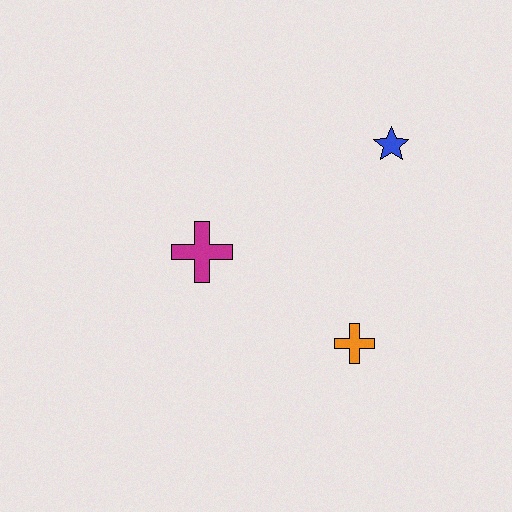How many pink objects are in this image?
There are no pink objects.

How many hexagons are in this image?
There are no hexagons.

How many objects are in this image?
There are 3 objects.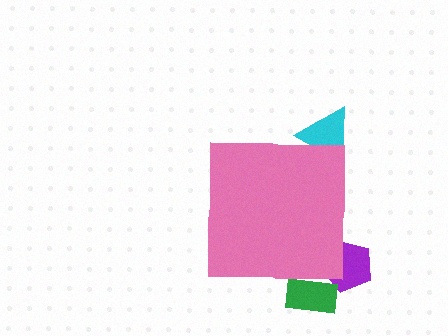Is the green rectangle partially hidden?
Yes, the green rectangle is partially hidden behind the pink square.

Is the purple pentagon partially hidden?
Yes, the purple pentagon is partially hidden behind the pink square.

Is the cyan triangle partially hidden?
Yes, the cyan triangle is partially hidden behind the pink square.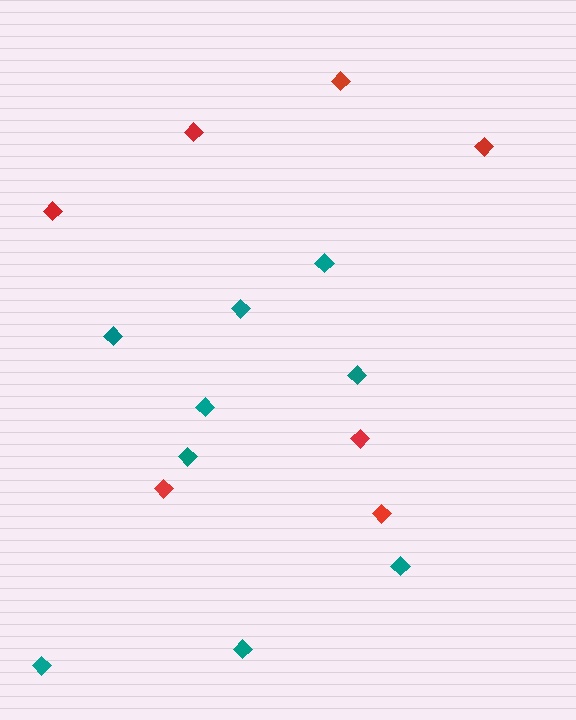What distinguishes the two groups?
There are 2 groups: one group of red diamonds (7) and one group of teal diamonds (9).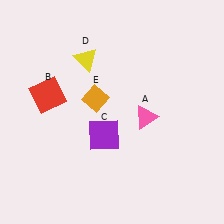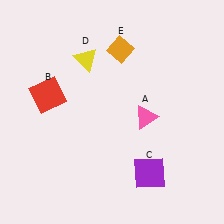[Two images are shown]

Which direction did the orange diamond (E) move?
The orange diamond (E) moved up.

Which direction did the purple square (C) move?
The purple square (C) moved right.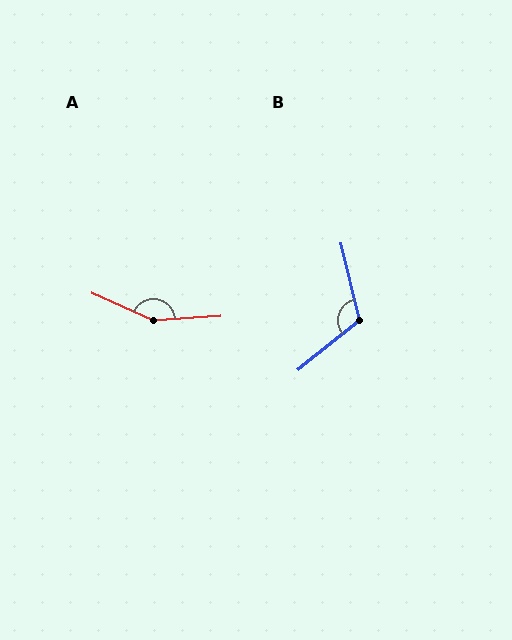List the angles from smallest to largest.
B (115°), A (152°).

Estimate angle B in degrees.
Approximately 115 degrees.